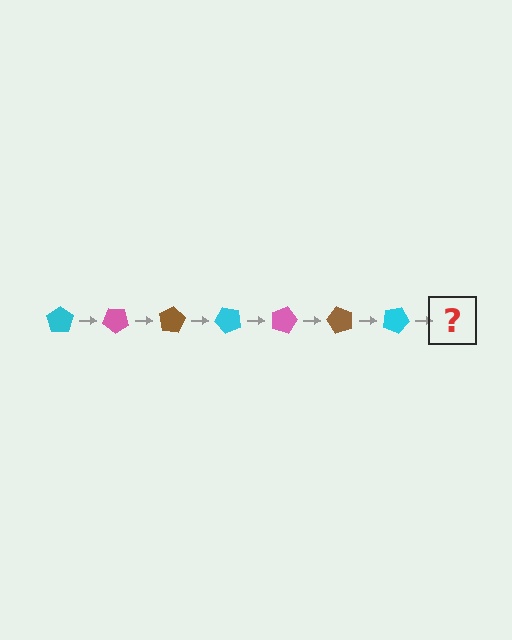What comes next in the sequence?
The next element should be a pink pentagon, rotated 280 degrees from the start.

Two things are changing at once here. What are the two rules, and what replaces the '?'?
The two rules are that it rotates 40 degrees each step and the color cycles through cyan, pink, and brown. The '?' should be a pink pentagon, rotated 280 degrees from the start.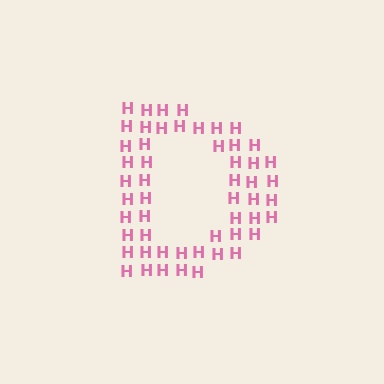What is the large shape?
The large shape is the letter D.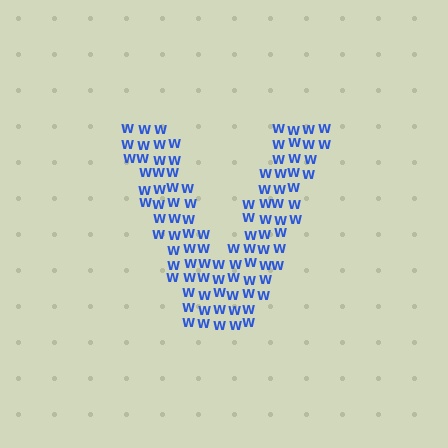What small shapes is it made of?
It is made of small letter W's.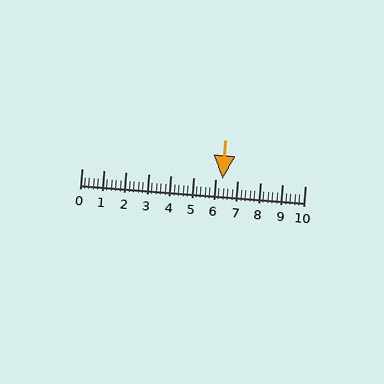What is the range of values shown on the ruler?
The ruler shows values from 0 to 10.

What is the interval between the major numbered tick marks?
The major tick marks are spaced 1 units apart.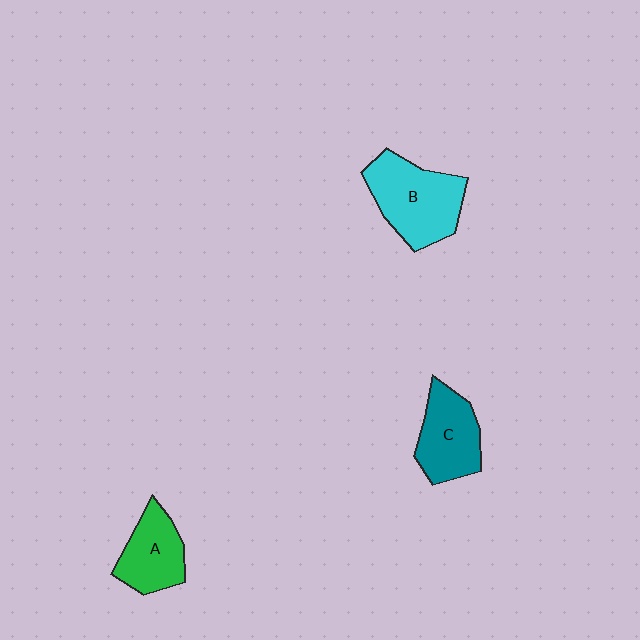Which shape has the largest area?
Shape B (cyan).